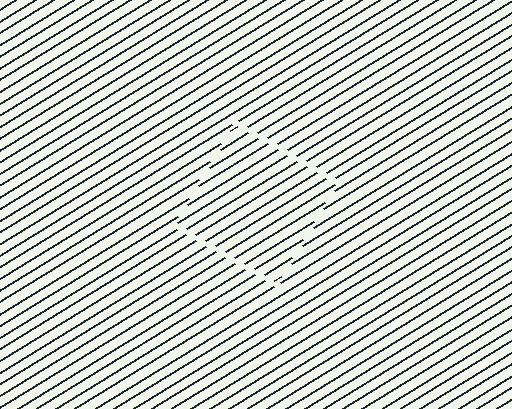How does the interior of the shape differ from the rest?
The interior of the shape contains the same grating, shifted by half a period — the contour is defined by the phase discontinuity where line-ends from the inner and outer gratings abut.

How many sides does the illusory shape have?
4 sides — the line-ends trace a square.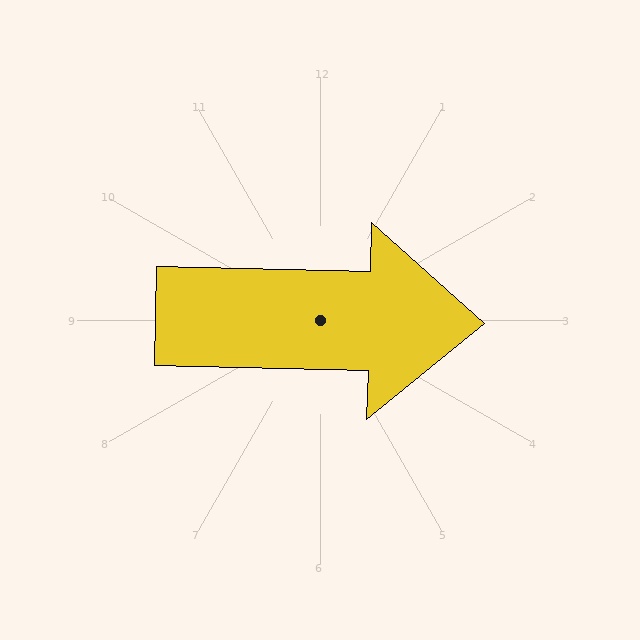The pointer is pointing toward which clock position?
Roughly 3 o'clock.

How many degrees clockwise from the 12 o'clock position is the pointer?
Approximately 91 degrees.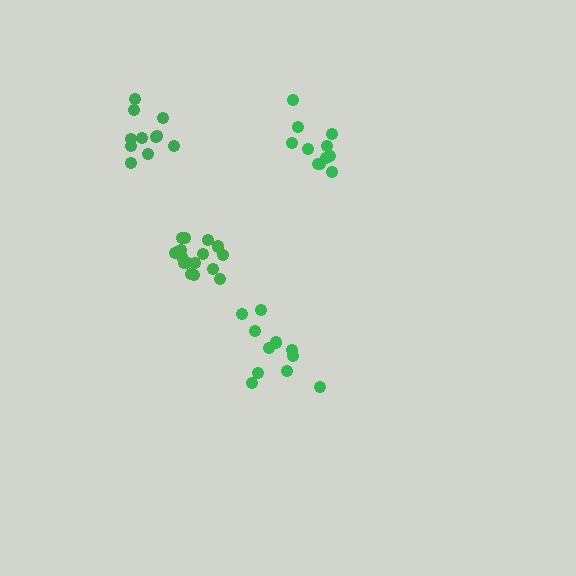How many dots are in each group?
Group 1: 11 dots, Group 2: 11 dots, Group 3: 17 dots, Group 4: 11 dots (50 total).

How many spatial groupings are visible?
There are 4 spatial groupings.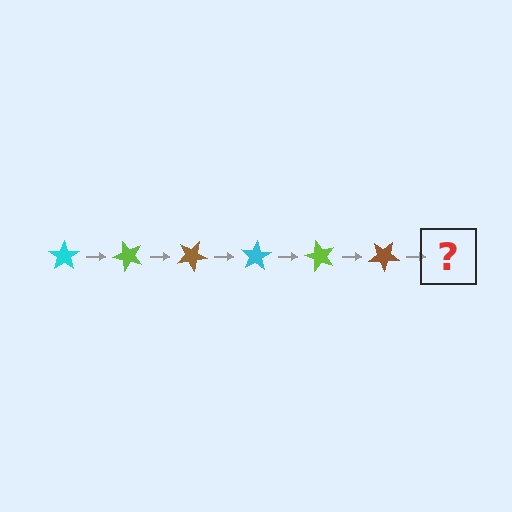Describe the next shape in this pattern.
It should be a cyan star, rotated 300 degrees from the start.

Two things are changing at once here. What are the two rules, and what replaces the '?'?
The two rules are that it rotates 50 degrees each step and the color cycles through cyan, lime, and brown. The '?' should be a cyan star, rotated 300 degrees from the start.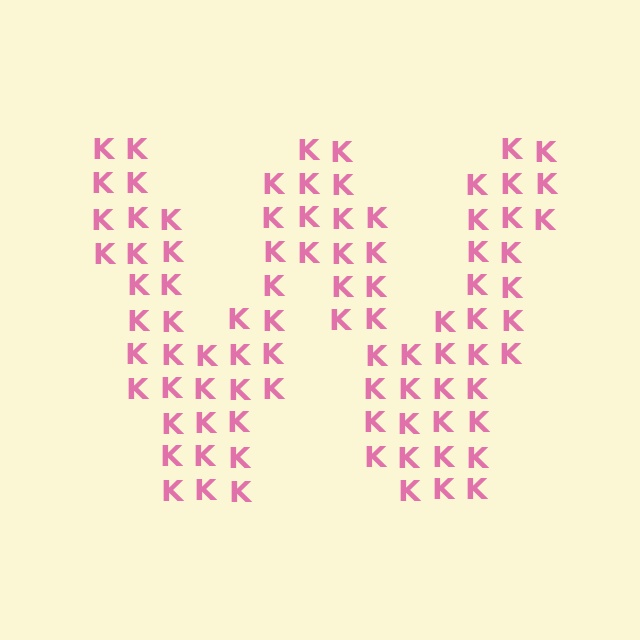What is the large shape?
The large shape is the letter W.